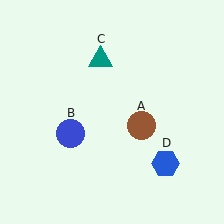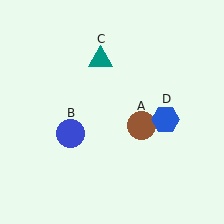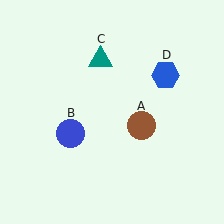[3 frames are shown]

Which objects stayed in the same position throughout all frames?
Brown circle (object A) and blue circle (object B) and teal triangle (object C) remained stationary.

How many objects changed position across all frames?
1 object changed position: blue hexagon (object D).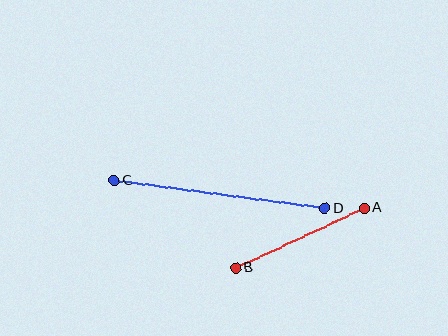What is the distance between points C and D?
The distance is approximately 213 pixels.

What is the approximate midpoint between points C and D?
The midpoint is at approximately (219, 194) pixels.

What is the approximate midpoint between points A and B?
The midpoint is at approximately (300, 238) pixels.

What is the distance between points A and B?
The distance is approximately 142 pixels.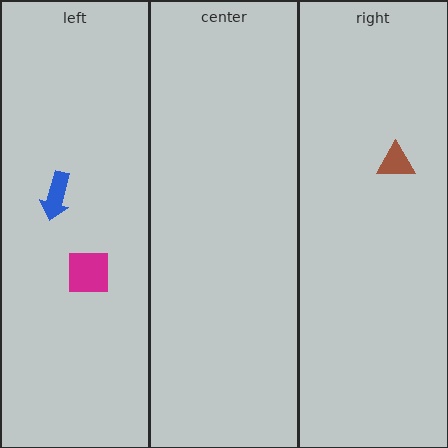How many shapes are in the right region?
1.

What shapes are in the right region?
The brown triangle.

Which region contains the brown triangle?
The right region.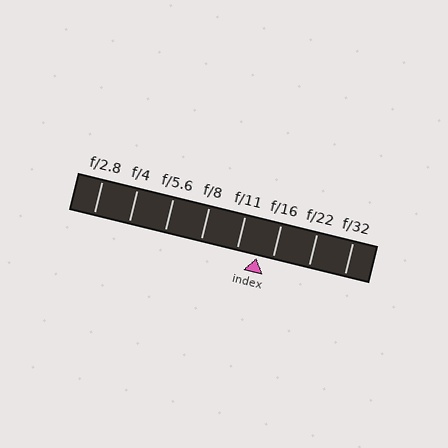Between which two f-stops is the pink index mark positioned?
The index mark is between f/11 and f/16.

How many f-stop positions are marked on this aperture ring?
There are 8 f-stop positions marked.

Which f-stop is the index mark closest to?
The index mark is closest to f/16.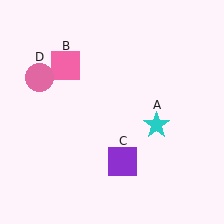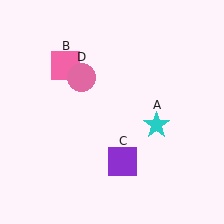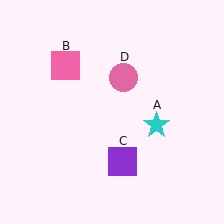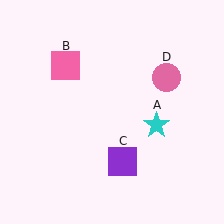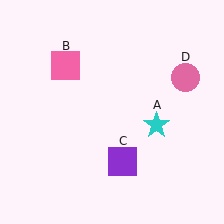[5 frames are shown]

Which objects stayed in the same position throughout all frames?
Cyan star (object A) and pink square (object B) and purple square (object C) remained stationary.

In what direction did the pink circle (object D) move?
The pink circle (object D) moved right.